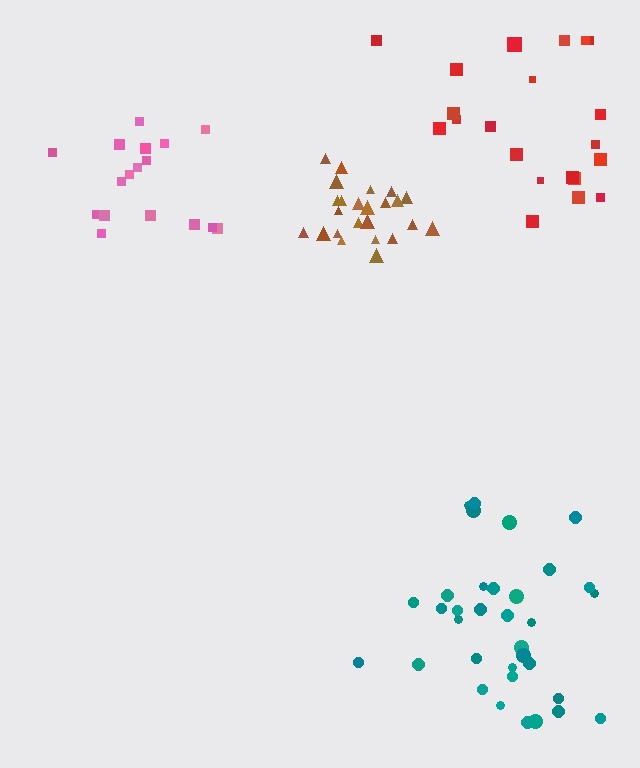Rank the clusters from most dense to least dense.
brown, pink, teal, red.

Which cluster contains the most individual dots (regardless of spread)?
Teal (34).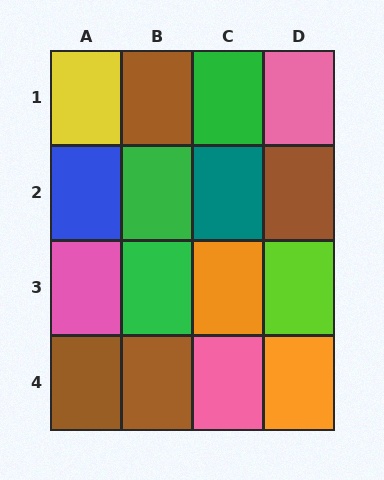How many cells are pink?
3 cells are pink.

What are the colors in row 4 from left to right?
Brown, brown, pink, orange.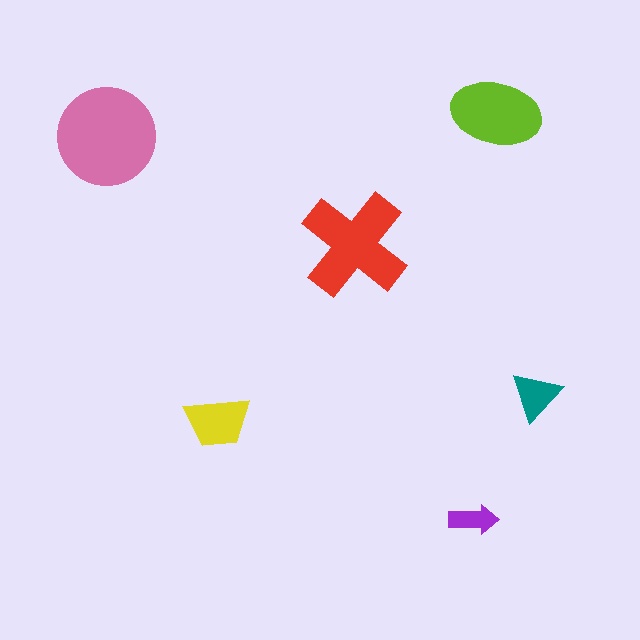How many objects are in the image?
There are 6 objects in the image.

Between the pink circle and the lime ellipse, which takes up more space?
The pink circle.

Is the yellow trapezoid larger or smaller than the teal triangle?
Larger.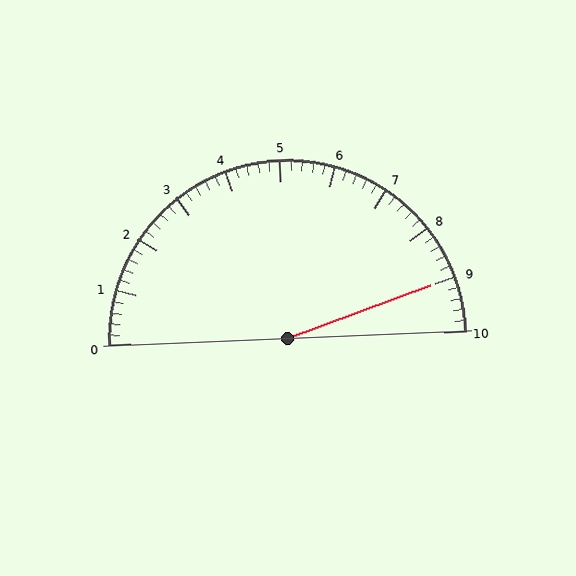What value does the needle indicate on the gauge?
The needle indicates approximately 9.0.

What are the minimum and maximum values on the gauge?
The gauge ranges from 0 to 10.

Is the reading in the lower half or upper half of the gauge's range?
The reading is in the upper half of the range (0 to 10).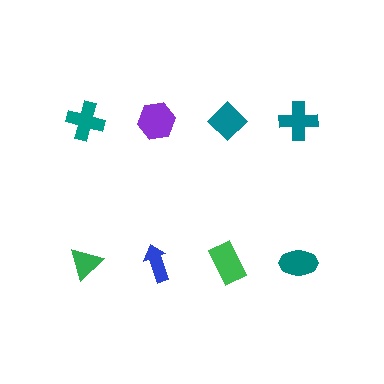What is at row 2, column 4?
A teal ellipse.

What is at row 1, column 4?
A teal cross.